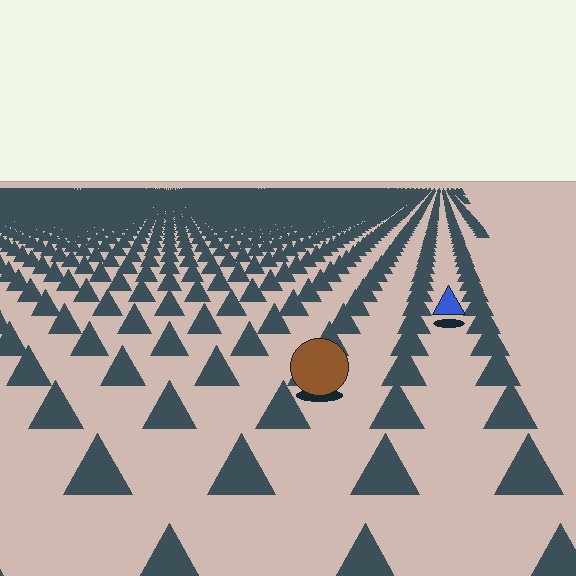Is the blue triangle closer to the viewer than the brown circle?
No. The brown circle is closer — you can tell from the texture gradient: the ground texture is coarser near it.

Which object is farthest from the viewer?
The blue triangle is farthest from the viewer. It appears smaller and the ground texture around it is denser.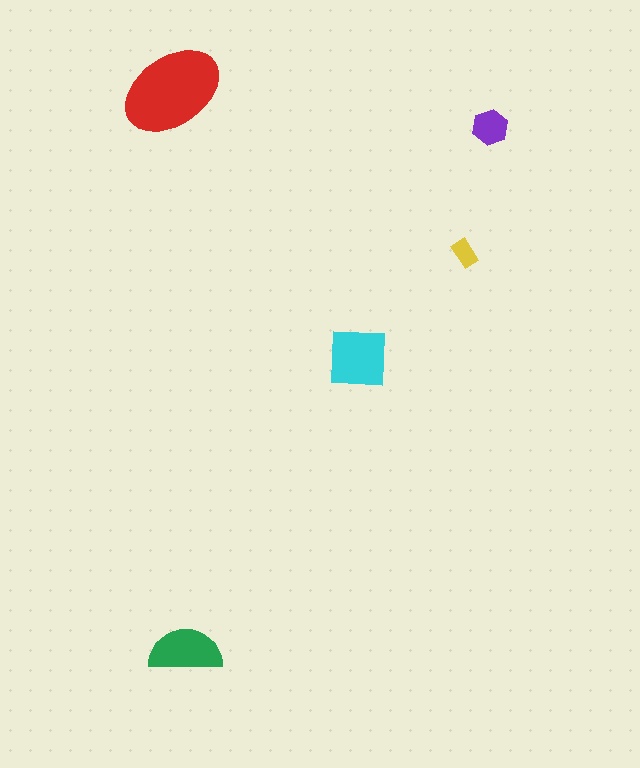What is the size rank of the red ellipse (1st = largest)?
1st.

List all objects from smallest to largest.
The yellow rectangle, the purple hexagon, the green semicircle, the cyan square, the red ellipse.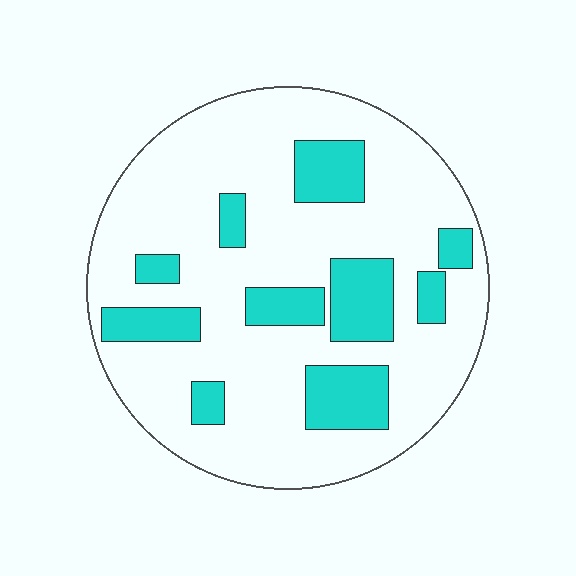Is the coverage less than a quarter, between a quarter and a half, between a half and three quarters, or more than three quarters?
Less than a quarter.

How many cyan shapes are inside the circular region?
10.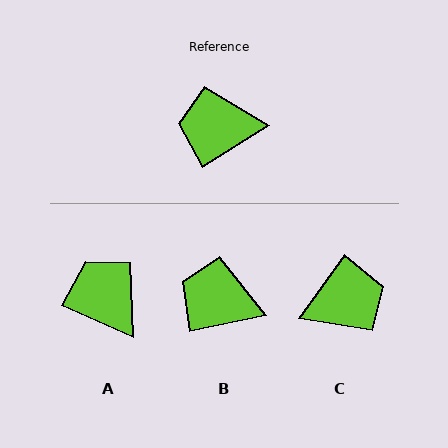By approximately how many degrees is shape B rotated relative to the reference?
Approximately 20 degrees clockwise.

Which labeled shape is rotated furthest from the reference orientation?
C, about 158 degrees away.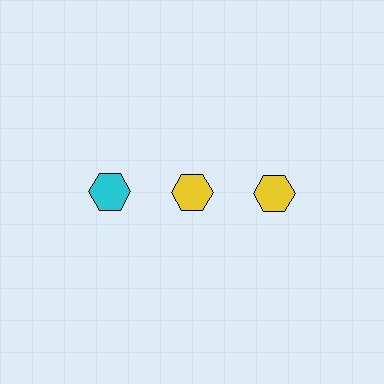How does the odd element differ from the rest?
It has a different color: cyan instead of yellow.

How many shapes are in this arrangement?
There are 3 shapes arranged in a grid pattern.